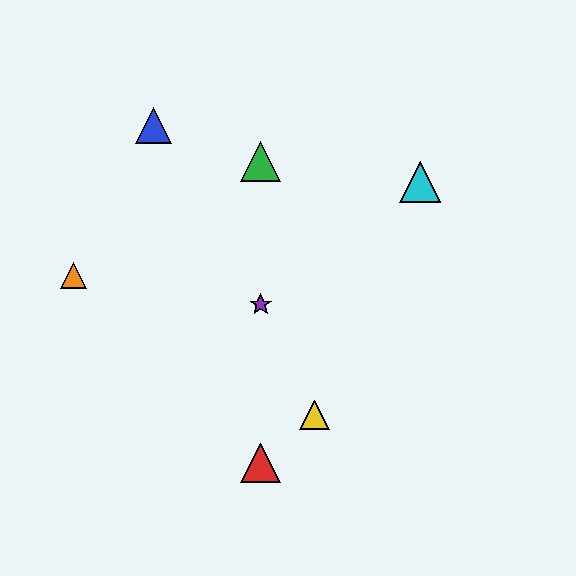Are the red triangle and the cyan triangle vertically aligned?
No, the red triangle is at x≈261 and the cyan triangle is at x≈420.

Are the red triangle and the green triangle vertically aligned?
Yes, both are at x≈261.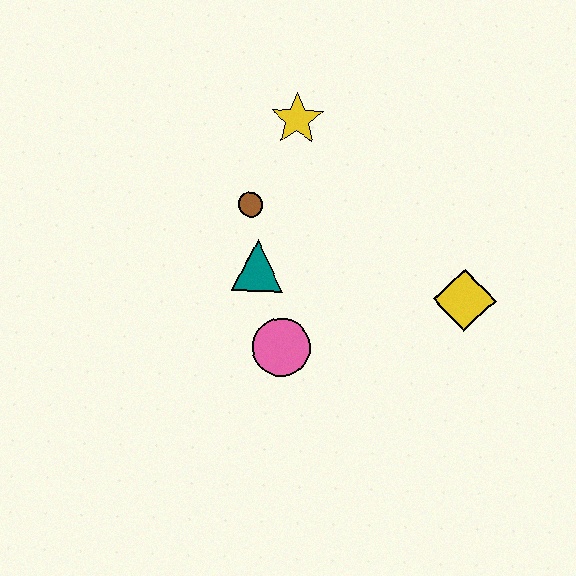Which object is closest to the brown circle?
The teal triangle is closest to the brown circle.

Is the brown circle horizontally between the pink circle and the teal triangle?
No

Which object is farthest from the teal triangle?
The yellow diamond is farthest from the teal triangle.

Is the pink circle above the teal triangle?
No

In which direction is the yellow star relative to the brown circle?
The yellow star is above the brown circle.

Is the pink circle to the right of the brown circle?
Yes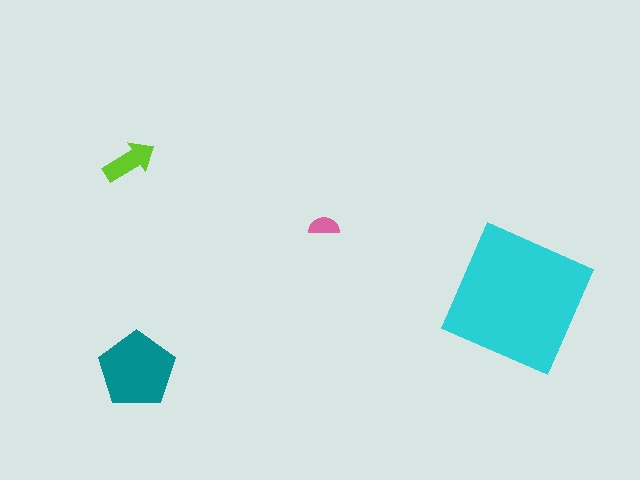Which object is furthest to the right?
The cyan square is rightmost.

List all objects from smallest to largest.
The pink semicircle, the lime arrow, the teal pentagon, the cyan square.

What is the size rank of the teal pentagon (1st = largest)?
2nd.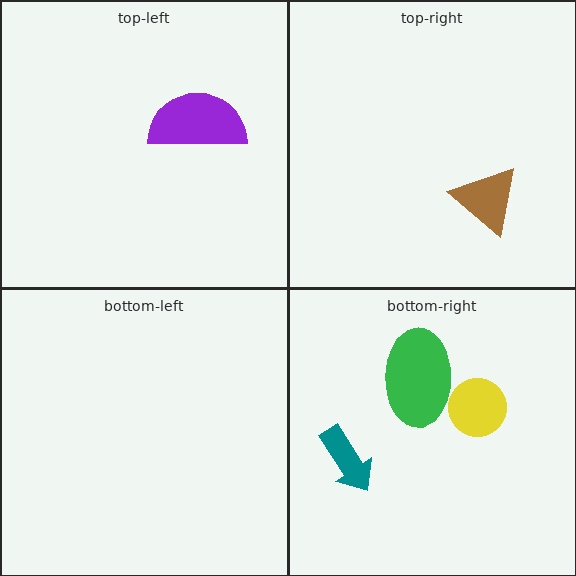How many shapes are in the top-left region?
1.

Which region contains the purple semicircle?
The top-left region.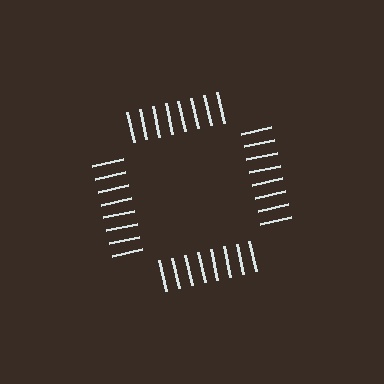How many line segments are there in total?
32 — 8 along each of the 4 edges.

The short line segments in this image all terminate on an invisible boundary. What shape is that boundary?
An illusory square — the line segments terminate on its edges but no continuous stroke is drawn.